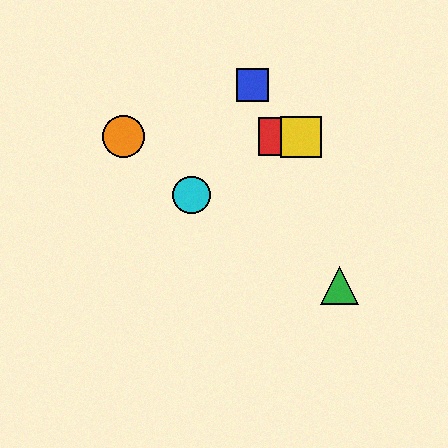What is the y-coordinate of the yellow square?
The yellow square is at y≈137.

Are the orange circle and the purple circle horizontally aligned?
Yes, both are at y≈137.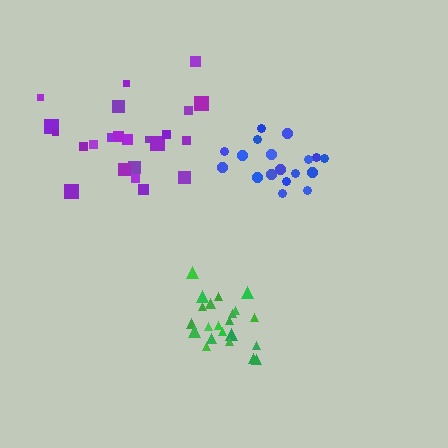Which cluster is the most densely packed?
Green.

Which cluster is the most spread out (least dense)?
Purple.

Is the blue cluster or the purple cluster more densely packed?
Blue.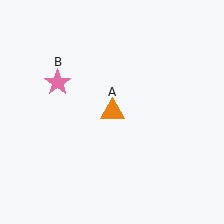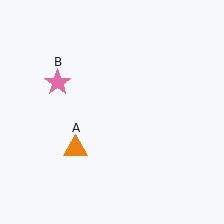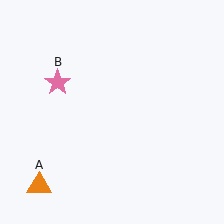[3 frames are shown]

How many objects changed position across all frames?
1 object changed position: orange triangle (object A).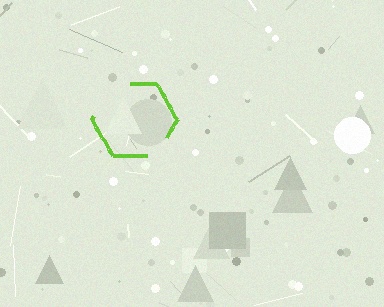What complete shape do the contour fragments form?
The contour fragments form a hexagon.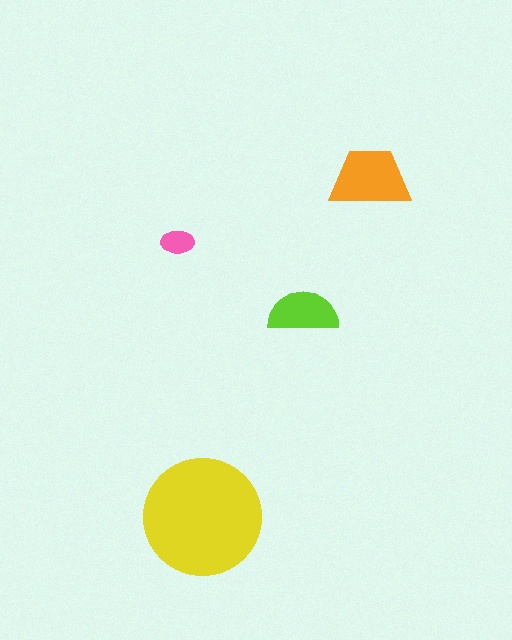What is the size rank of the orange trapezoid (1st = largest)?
2nd.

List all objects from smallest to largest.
The pink ellipse, the lime semicircle, the orange trapezoid, the yellow circle.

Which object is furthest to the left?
The pink ellipse is leftmost.